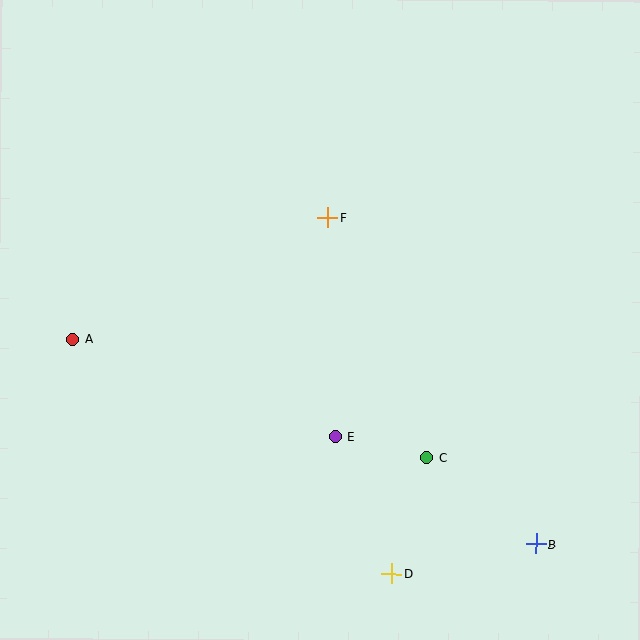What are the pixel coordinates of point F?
Point F is at (328, 218).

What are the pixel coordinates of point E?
Point E is at (335, 437).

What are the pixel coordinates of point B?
Point B is at (536, 544).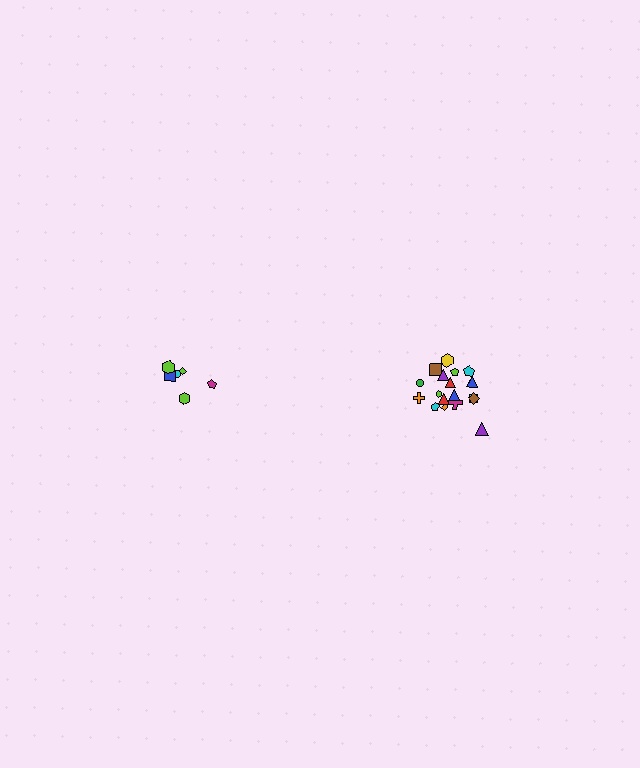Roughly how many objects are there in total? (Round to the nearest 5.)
Roughly 25 objects in total.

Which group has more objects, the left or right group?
The right group.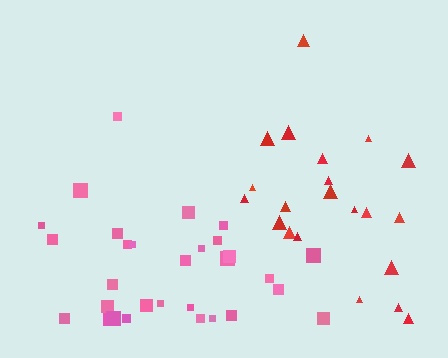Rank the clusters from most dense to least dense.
pink, red.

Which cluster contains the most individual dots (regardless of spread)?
Pink (30).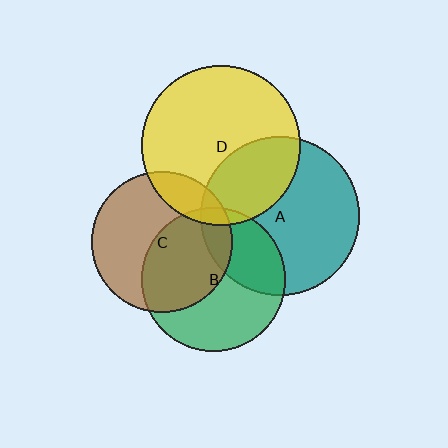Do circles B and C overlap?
Yes.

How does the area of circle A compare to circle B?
Approximately 1.2 times.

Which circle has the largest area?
Circle D (yellow).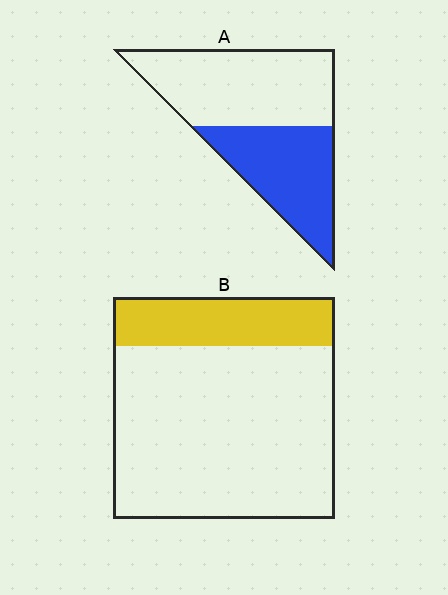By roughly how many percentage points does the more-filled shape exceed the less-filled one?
By roughly 20 percentage points (A over B).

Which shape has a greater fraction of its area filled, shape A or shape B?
Shape A.